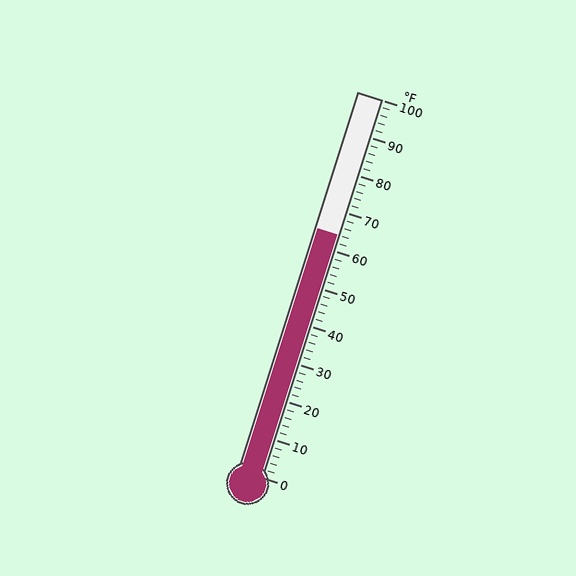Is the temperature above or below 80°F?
The temperature is below 80°F.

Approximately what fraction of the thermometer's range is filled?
The thermometer is filled to approximately 65% of its range.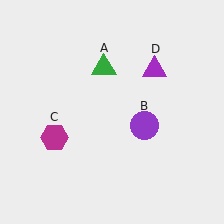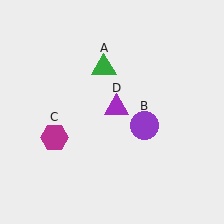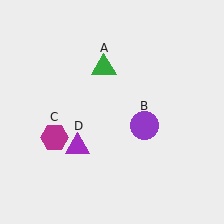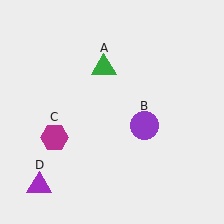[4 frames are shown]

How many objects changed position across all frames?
1 object changed position: purple triangle (object D).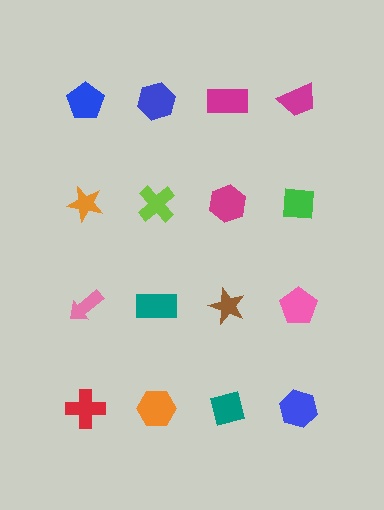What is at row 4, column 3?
A teal square.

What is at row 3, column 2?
A teal rectangle.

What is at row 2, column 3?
A magenta hexagon.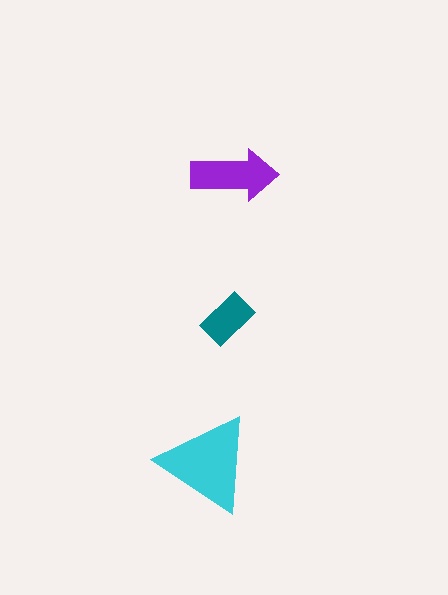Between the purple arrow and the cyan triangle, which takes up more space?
The cyan triangle.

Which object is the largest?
The cyan triangle.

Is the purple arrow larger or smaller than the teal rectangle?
Larger.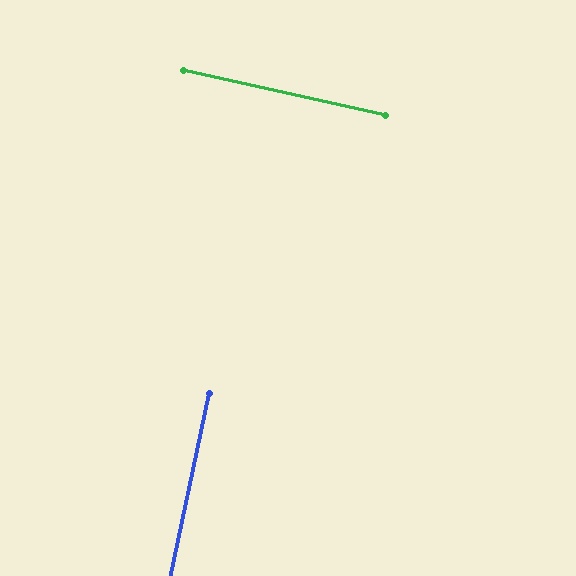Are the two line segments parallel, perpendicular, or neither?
Perpendicular — they meet at approximately 89°.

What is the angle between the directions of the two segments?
Approximately 89 degrees.